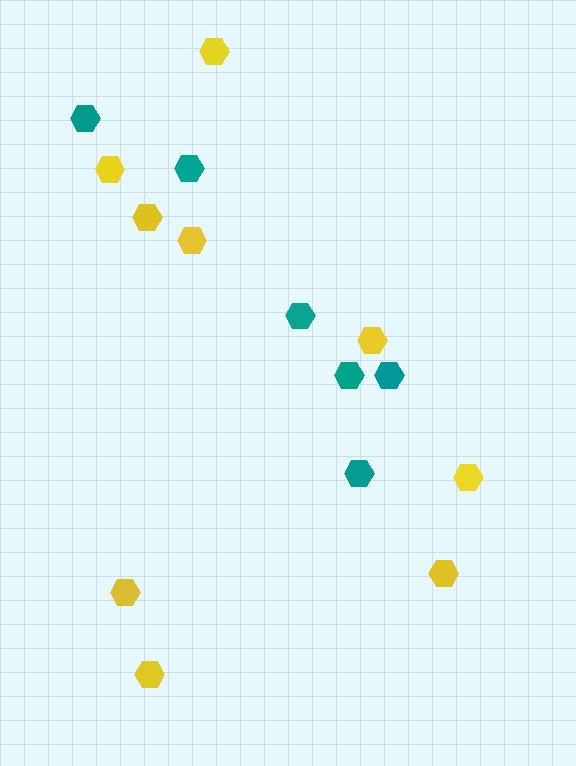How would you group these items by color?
There are 2 groups: one group of yellow hexagons (9) and one group of teal hexagons (6).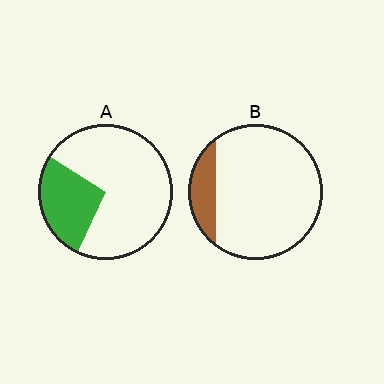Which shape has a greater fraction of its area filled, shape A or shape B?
Shape A.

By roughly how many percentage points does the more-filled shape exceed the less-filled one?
By roughly 10 percentage points (A over B).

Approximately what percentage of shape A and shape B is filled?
A is approximately 25% and B is approximately 15%.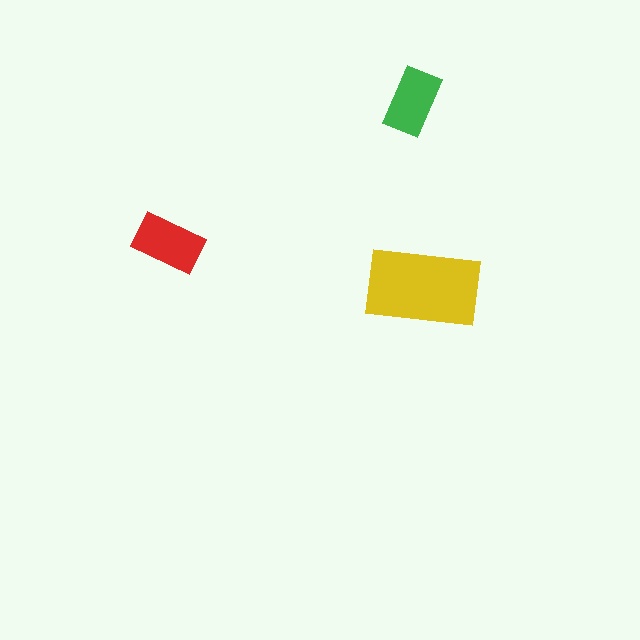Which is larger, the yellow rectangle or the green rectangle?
The yellow one.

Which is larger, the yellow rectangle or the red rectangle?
The yellow one.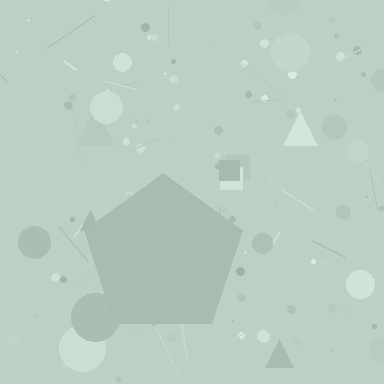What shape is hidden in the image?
A pentagon is hidden in the image.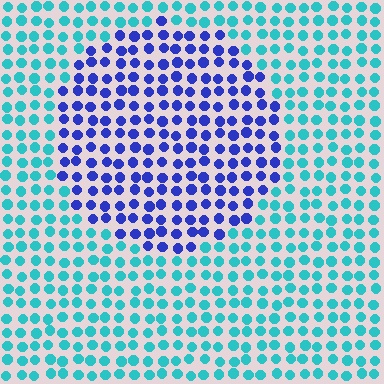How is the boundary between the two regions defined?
The boundary is defined purely by a slight shift in hue (about 55 degrees). Spacing, size, and orientation are identical on both sides.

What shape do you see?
I see a circle.